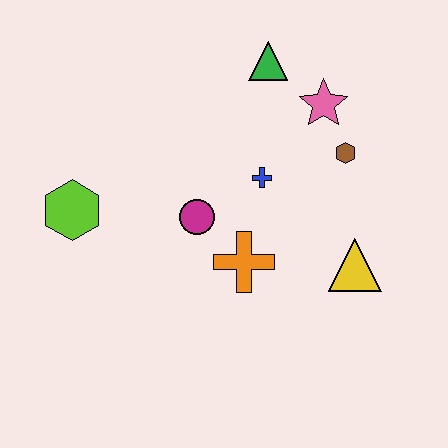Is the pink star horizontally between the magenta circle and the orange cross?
No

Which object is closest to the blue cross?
The magenta circle is closest to the blue cross.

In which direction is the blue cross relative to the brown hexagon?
The blue cross is to the left of the brown hexagon.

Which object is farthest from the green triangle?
The lime hexagon is farthest from the green triangle.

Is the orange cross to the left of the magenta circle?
No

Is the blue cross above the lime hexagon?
Yes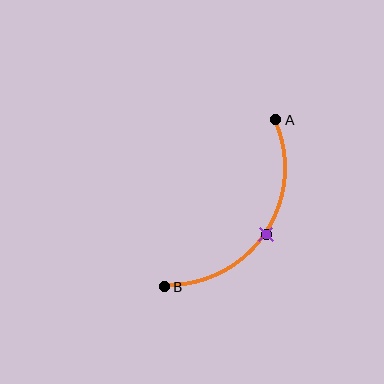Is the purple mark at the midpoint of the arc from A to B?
Yes. The purple mark lies on the arc at equal arc-length from both A and B — it is the arc midpoint.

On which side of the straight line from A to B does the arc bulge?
The arc bulges below and to the right of the straight line connecting A and B.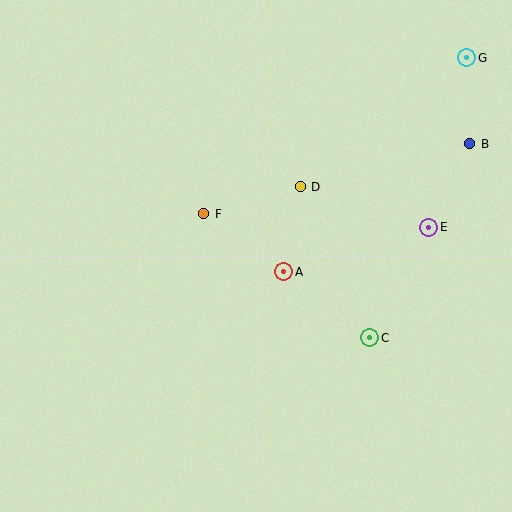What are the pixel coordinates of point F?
Point F is at (204, 214).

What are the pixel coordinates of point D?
Point D is at (300, 187).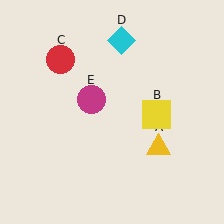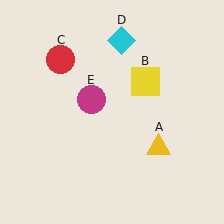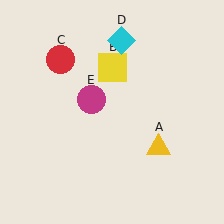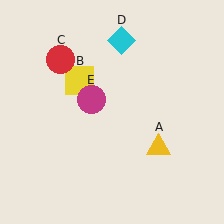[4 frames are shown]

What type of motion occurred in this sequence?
The yellow square (object B) rotated counterclockwise around the center of the scene.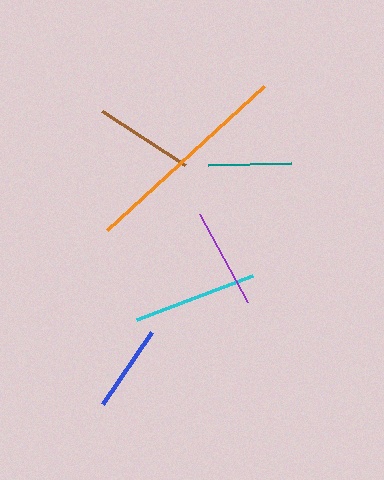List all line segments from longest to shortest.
From longest to shortest: orange, cyan, purple, brown, blue, teal.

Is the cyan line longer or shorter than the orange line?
The orange line is longer than the cyan line.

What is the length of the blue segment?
The blue segment is approximately 87 pixels long.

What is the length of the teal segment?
The teal segment is approximately 84 pixels long.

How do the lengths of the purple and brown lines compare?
The purple and brown lines are approximately the same length.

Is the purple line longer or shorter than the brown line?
The purple line is longer than the brown line.